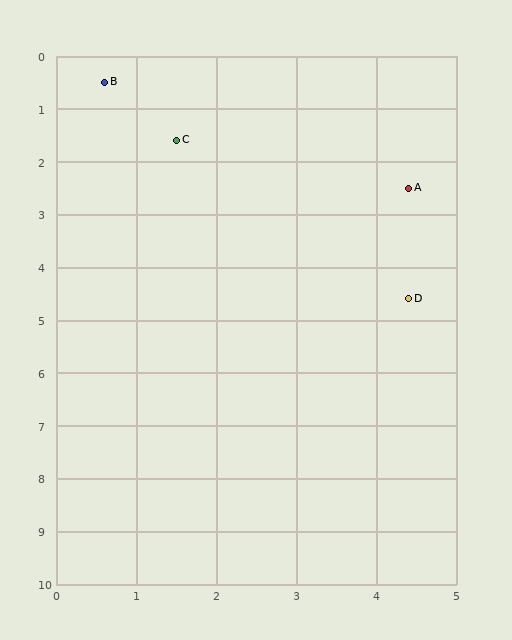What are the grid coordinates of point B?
Point B is at approximately (0.6, 0.5).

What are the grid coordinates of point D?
Point D is at approximately (4.4, 4.6).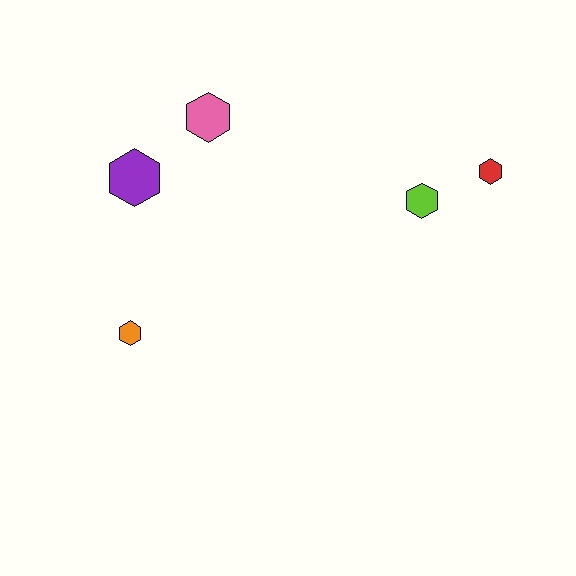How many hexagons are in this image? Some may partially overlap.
There are 5 hexagons.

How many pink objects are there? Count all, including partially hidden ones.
There is 1 pink object.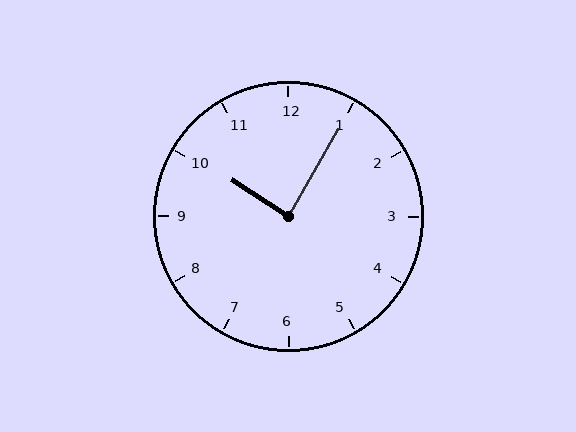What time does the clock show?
10:05.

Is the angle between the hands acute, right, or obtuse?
It is right.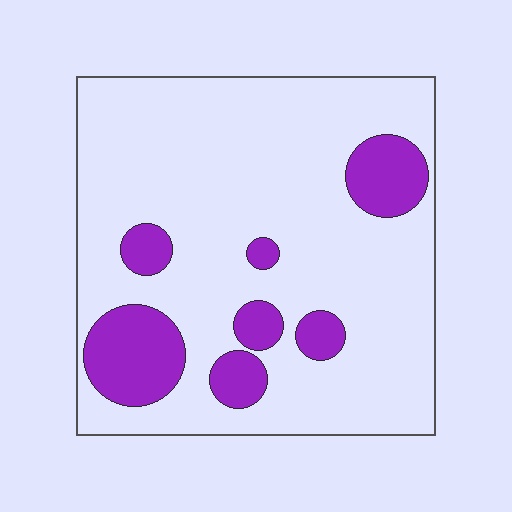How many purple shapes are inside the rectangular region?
7.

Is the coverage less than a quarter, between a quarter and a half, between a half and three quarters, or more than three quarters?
Less than a quarter.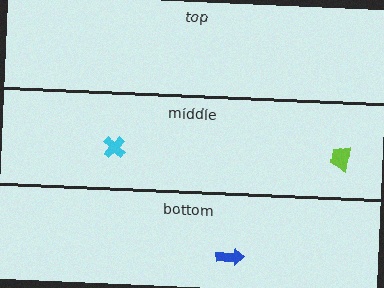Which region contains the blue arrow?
The bottom region.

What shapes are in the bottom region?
The blue arrow.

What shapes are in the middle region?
The cyan cross, the lime trapezoid.